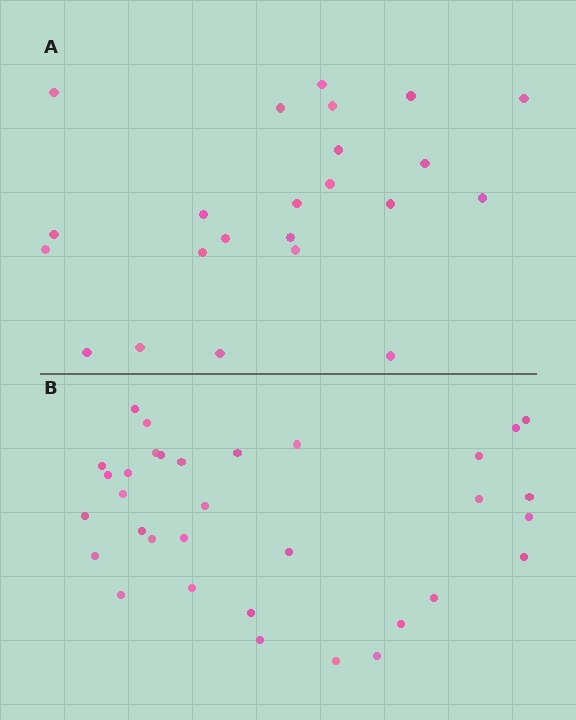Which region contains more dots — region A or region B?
Region B (the bottom region) has more dots.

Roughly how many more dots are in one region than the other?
Region B has roughly 10 or so more dots than region A.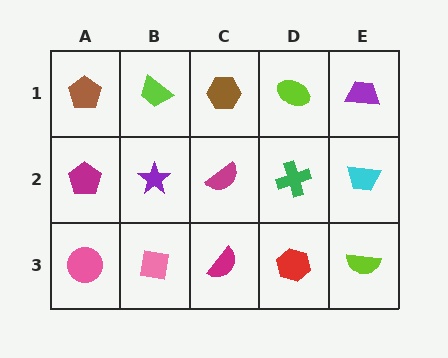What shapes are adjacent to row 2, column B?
A lime trapezoid (row 1, column B), a pink square (row 3, column B), a magenta pentagon (row 2, column A), a magenta semicircle (row 2, column C).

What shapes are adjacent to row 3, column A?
A magenta pentagon (row 2, column A), a pink square (row 3, column B).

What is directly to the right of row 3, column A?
A pink square.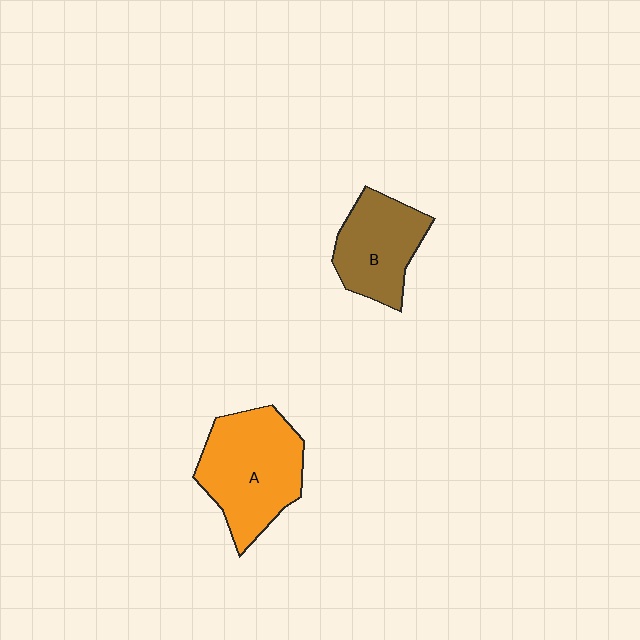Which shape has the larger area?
Shape A (orange).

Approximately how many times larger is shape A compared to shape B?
Approximately 1.4 times.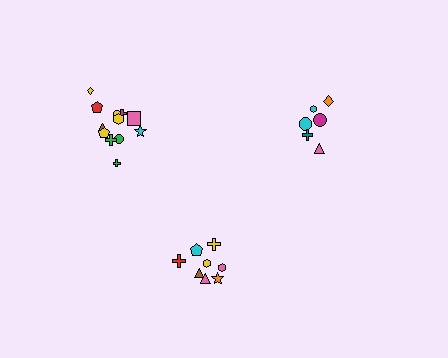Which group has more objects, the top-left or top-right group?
The top-left group.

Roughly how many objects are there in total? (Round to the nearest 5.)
Roughly 25 objects in total.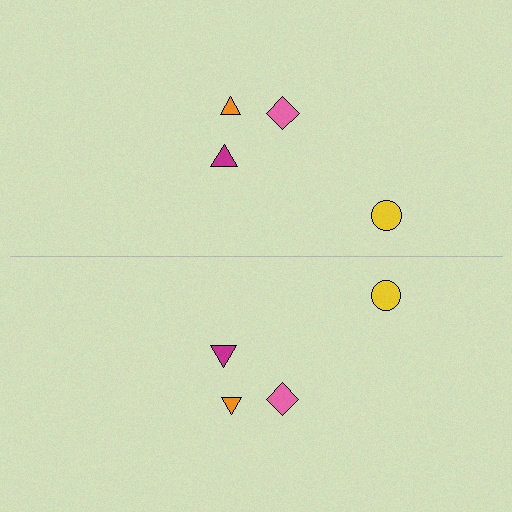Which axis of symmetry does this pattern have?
The pattern has a horizontal axis of symmetry running through the center of the image.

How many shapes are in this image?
There are 8 shapes in this image.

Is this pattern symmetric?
Yes, this pattern has bilateral (reflection) symmetry.